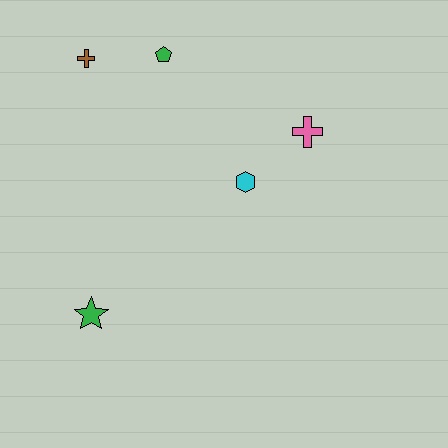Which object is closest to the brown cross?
The green pentagon is closest to the brown cross.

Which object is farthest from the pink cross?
The green star is farthest from the pink cross.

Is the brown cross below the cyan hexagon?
No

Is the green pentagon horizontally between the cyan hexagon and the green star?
Yes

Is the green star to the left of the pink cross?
Yes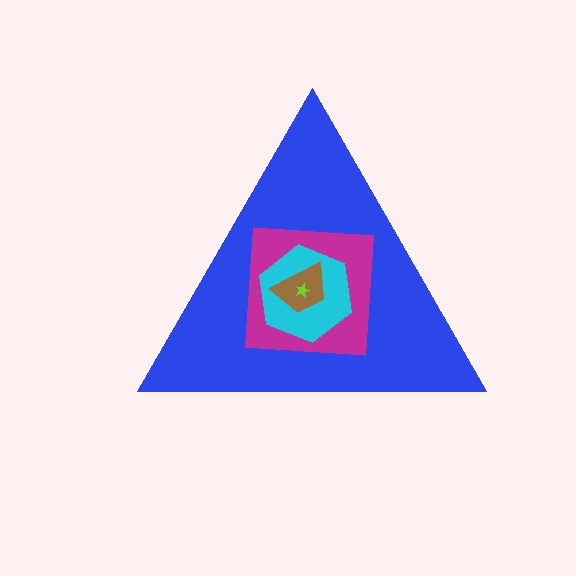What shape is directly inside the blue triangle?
The magenta square.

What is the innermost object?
The lime star.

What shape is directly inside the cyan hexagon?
The brown trapezoid.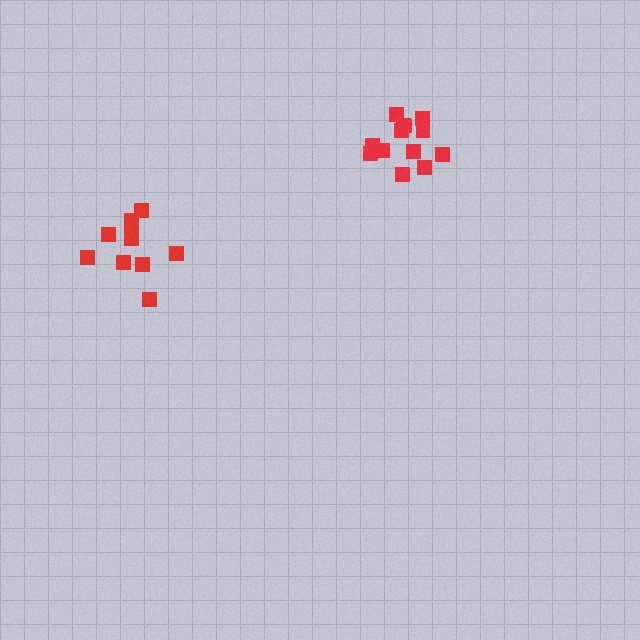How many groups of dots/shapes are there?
There are 2 groups.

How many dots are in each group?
Group 1: 10 dots, Group 2: 13 dots (23 total).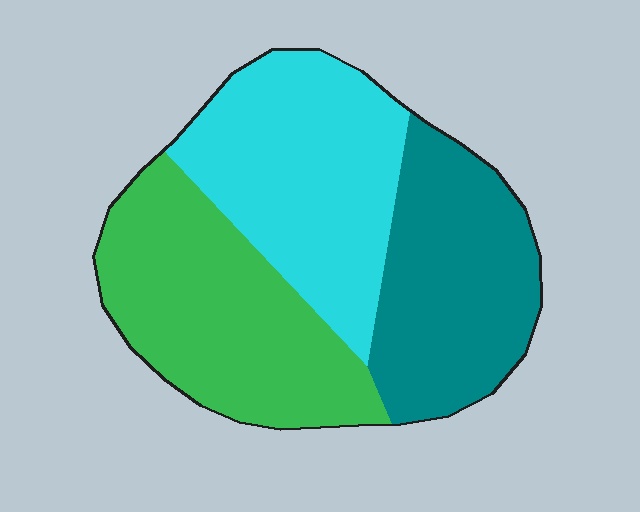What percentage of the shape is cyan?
Cyan covers about 35% of the shape.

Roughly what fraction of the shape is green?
Green covers roughly 35% of the shape.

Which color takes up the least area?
Teal, at roughly 30%.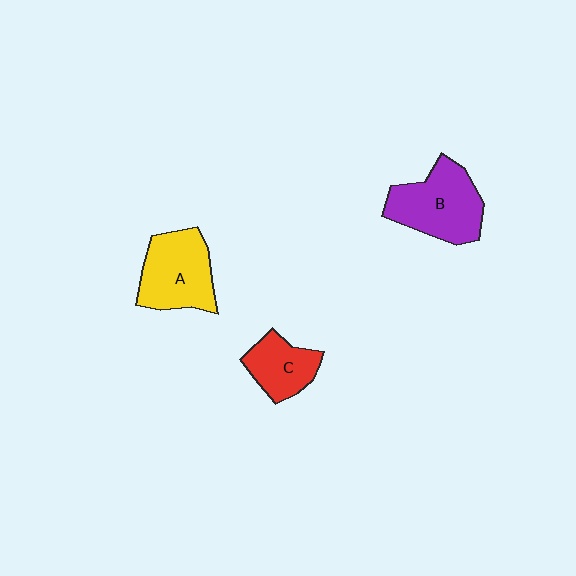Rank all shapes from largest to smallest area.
From largest to smallest: B (purple), A (yellow), C (red).